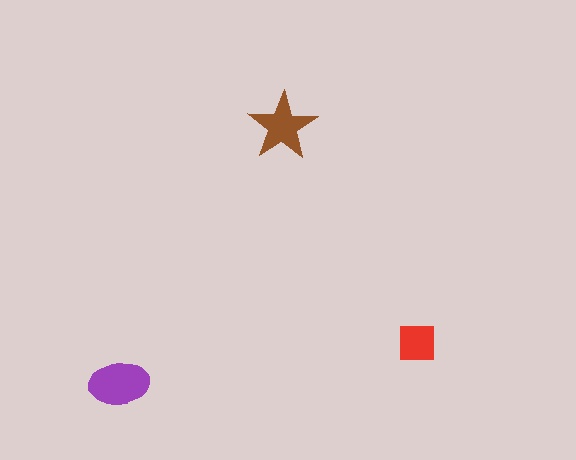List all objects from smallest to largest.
The red square, the brown star, the purple ellipse.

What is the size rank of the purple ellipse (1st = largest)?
1st.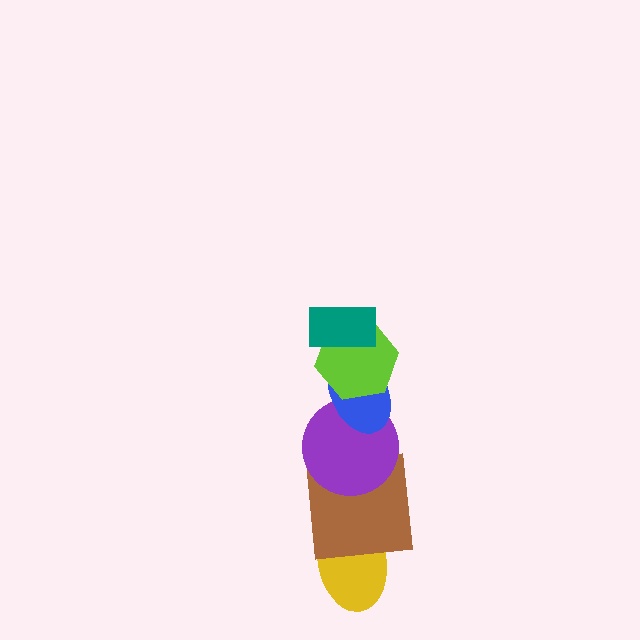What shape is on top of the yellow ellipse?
The brown square is on top of the yellow ellipse.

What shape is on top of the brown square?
The purple circle is on top of the brown square.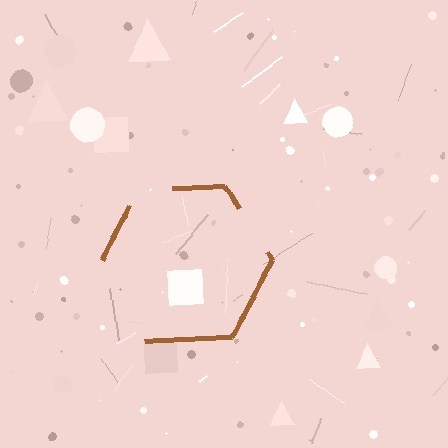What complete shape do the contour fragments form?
The contour fragments form a hexagon.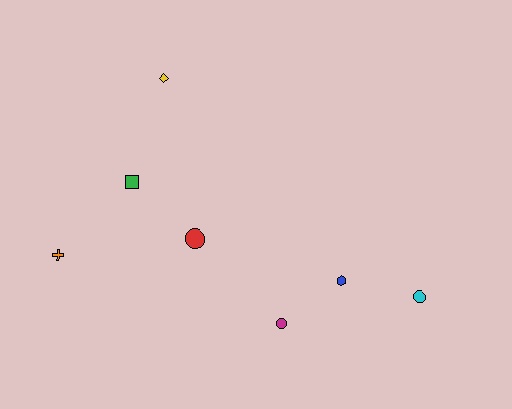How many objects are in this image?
There are 7 objects.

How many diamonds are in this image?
There is 1 diamond.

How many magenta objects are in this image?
There is 1 magenta object.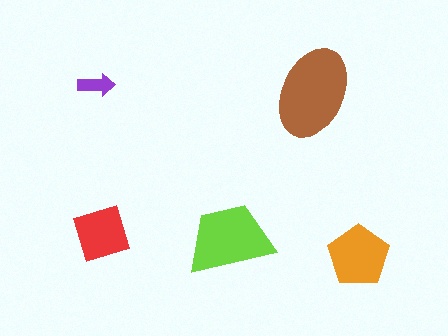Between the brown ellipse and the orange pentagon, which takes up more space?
The brown ellipse.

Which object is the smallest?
The purple arrow.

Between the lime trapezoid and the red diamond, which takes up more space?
The lime trapezoid.